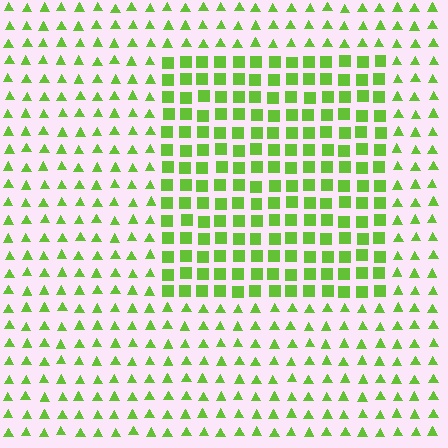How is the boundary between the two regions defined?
The boundary is defined by a change in element shape: squares inside vs. triangles outside. All elements share the same color and spacing.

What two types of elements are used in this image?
The image uses squares inside the rectangle region and triangles outside it.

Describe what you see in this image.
The image is filled with small lime elements arranged in a uniform grid. A rectangle-shaped region contains squares, while the surrounding area contains triangles. The boundary is defined purely by the change in element shape.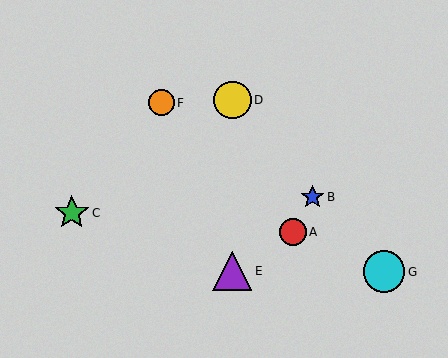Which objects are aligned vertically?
Objects D, E are aligned vertically.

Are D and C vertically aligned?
No, D is at x≈232 and C is at x≈72.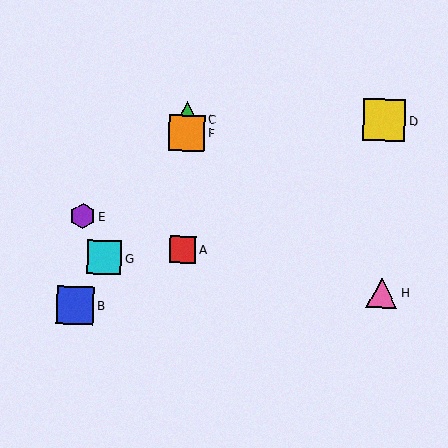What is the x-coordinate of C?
Object C is at x≈187.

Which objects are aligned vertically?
Objects A, C, F are aligned vertically.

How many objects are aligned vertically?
3 objects (A, C, F) are aligned vertically.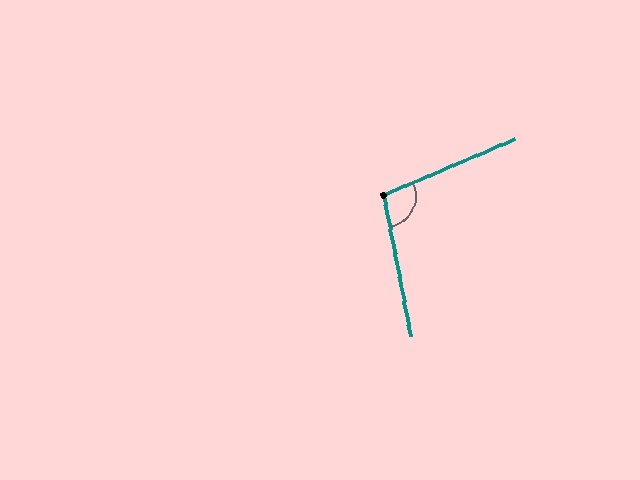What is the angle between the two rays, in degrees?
Approximately 103 degrees.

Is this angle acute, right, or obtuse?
It is obtuse.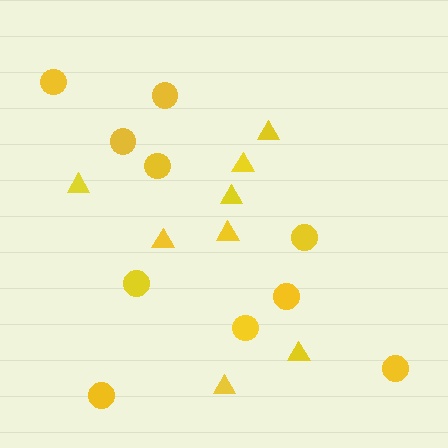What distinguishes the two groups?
There are 2 groups: one group of triangles (8) and one group of circles (10).